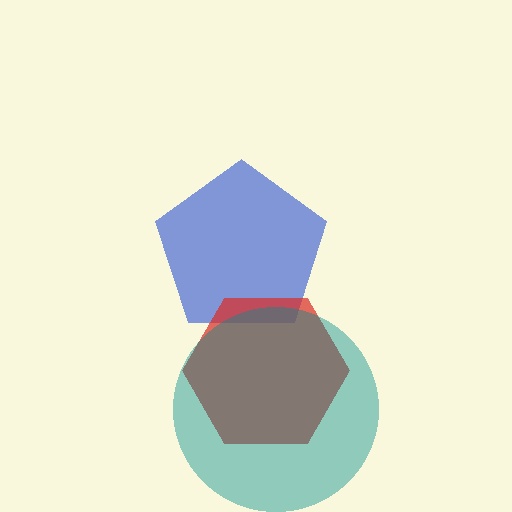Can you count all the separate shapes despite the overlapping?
Yes, there are 3 separate shapes.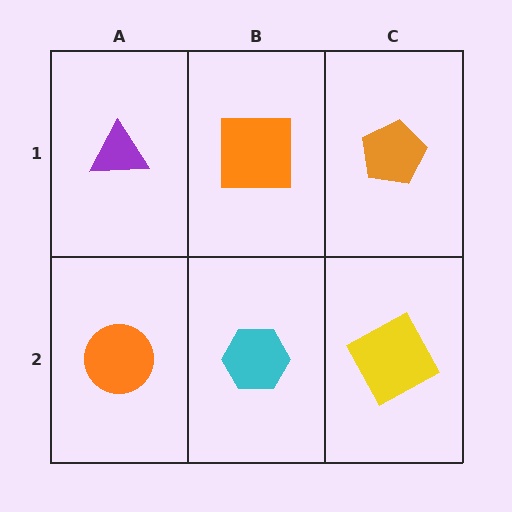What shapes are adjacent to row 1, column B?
A cyan hexagon (row 2, column B), a purple triangle (row 1, column A), an orange pentagon (row 1, column C).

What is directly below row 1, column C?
A yellow square.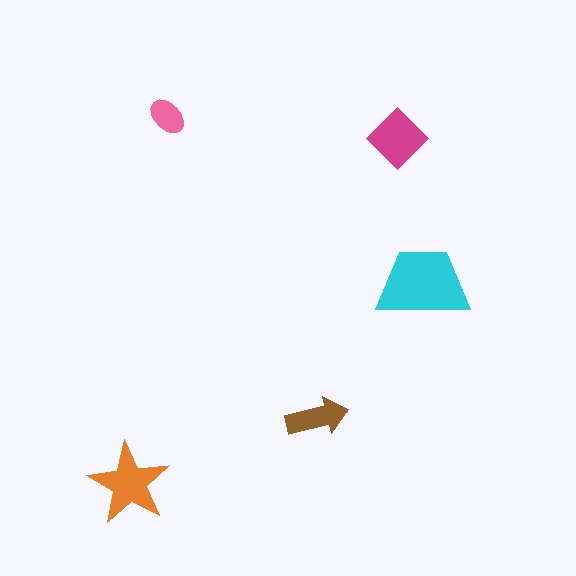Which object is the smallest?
The pink ellipse.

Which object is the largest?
The cyan trapezoid.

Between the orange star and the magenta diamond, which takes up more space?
The orange star.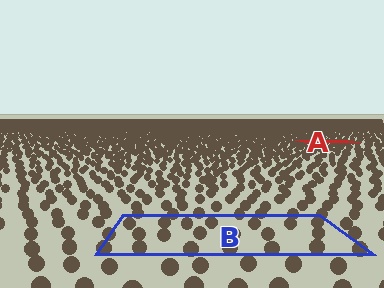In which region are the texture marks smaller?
The texture marks are smaller in region A, because it is farther away.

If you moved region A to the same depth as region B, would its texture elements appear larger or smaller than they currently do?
They would appear larger. At a closer depth, the same texture elements are projected at a bigger on-screen size.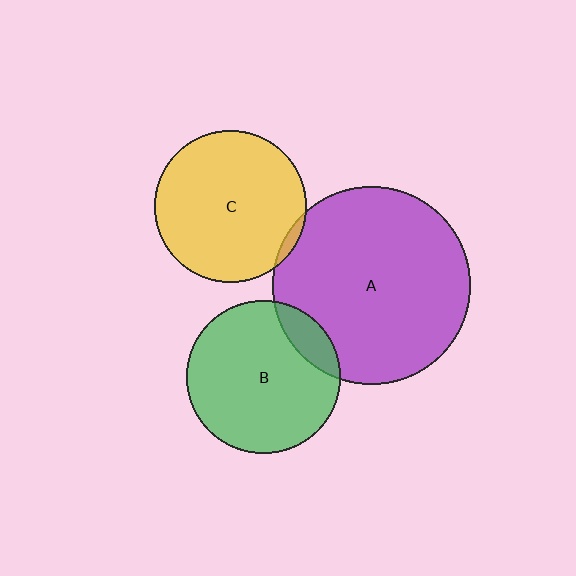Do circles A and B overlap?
Yes.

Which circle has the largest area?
Circle A (purple).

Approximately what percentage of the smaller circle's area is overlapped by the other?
Approximately 15%.